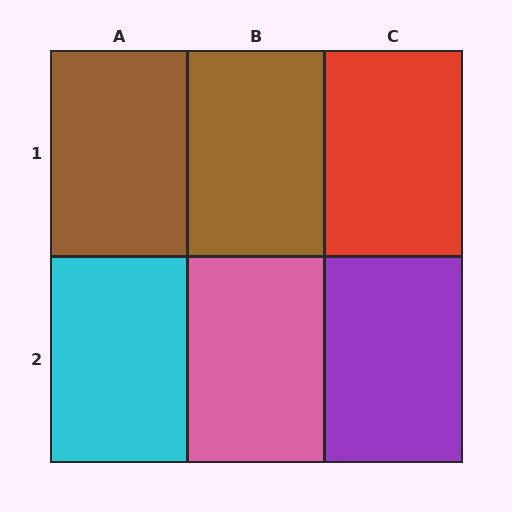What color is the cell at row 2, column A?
Cyan.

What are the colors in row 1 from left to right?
Brown, brown, red.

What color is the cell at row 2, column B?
Pink.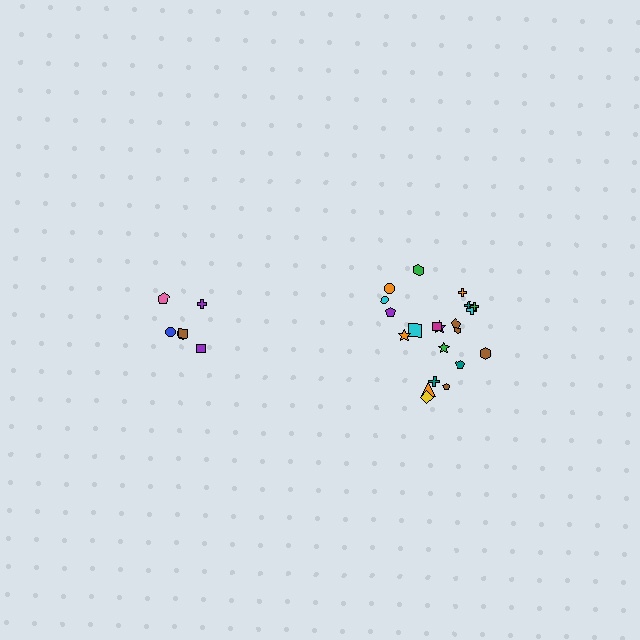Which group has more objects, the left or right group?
The right group.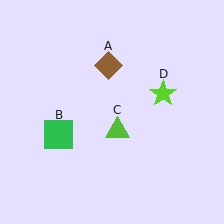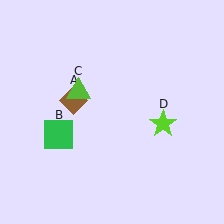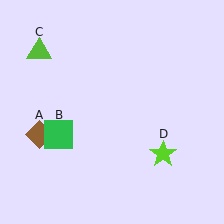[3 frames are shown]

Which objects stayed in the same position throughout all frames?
Green square (object B) remained stationary.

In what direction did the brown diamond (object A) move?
The brown diamond (object A) moved down and to the left.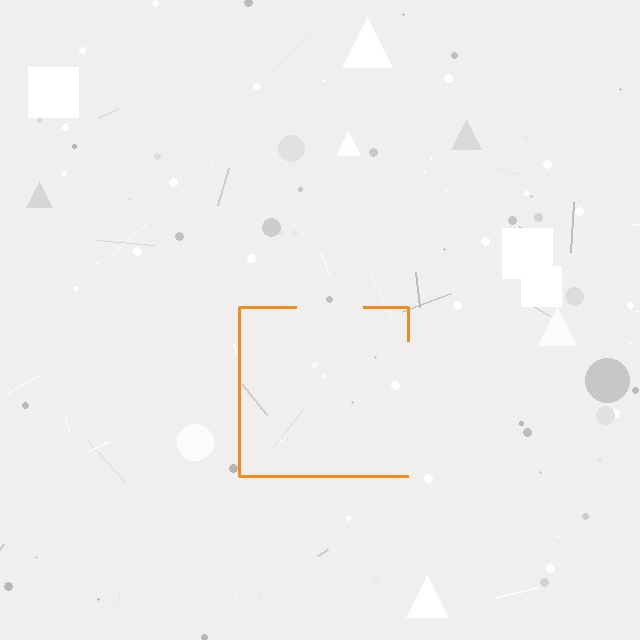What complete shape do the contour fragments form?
The contour fragments form a square.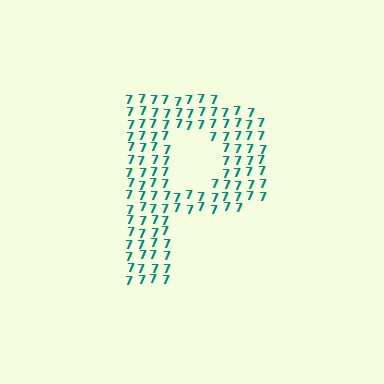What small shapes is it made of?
It is made of small digit 7's.